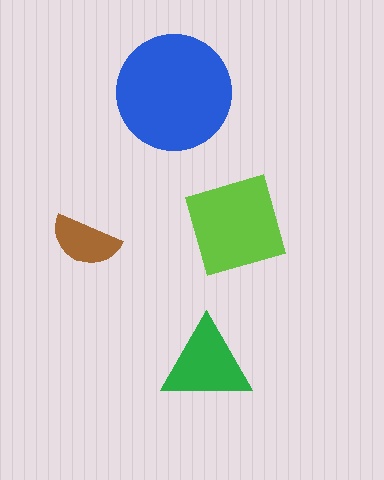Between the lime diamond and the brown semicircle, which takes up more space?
The lime diamond.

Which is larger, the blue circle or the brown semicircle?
The blue circle.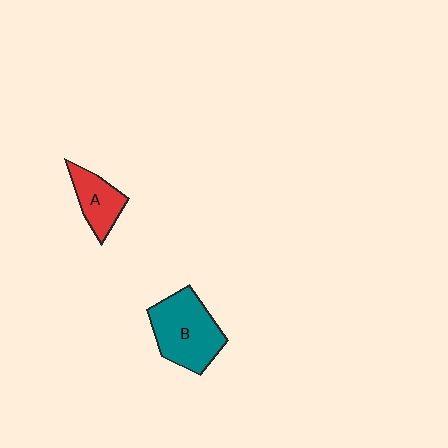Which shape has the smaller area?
Shape A (red).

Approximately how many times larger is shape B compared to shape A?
Approximately 1.8 times.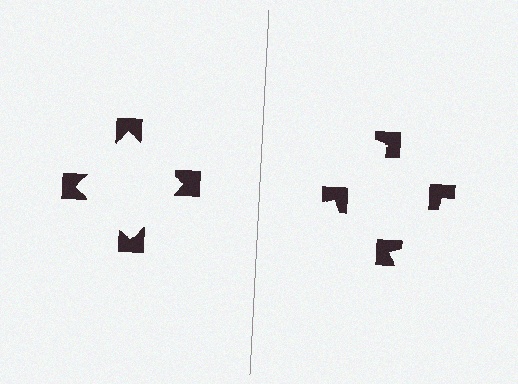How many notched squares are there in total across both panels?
8 — 4 on each side.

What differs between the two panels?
The notched squares are positioned identically on both sides; only the wedge orientations differ. On the left they align to a square; on the right they are misaligned.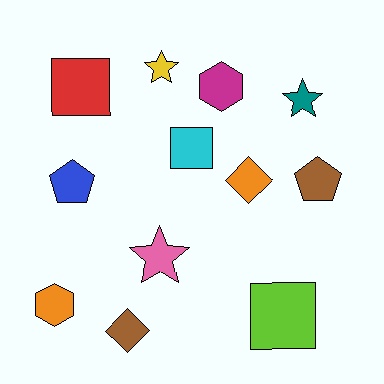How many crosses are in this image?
There are no crosses.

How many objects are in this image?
There are 12 objects.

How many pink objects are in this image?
There is 1 pink object.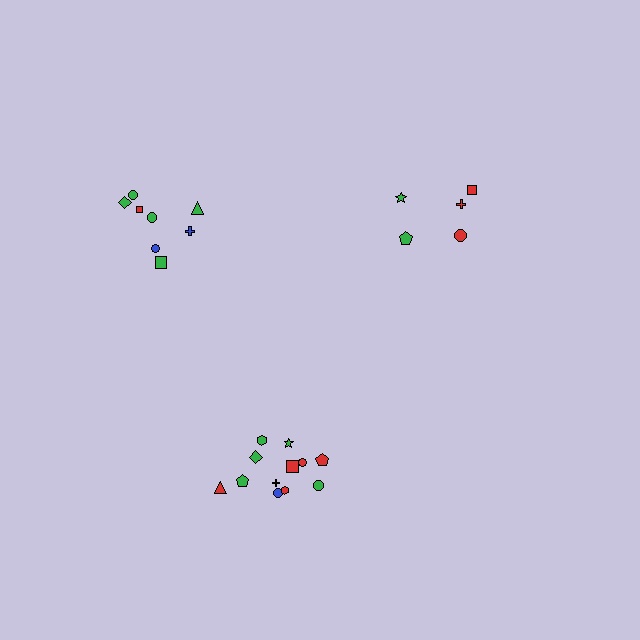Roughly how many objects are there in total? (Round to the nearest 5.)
Roughly 25 objects in total.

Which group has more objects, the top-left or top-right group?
The top-left group.